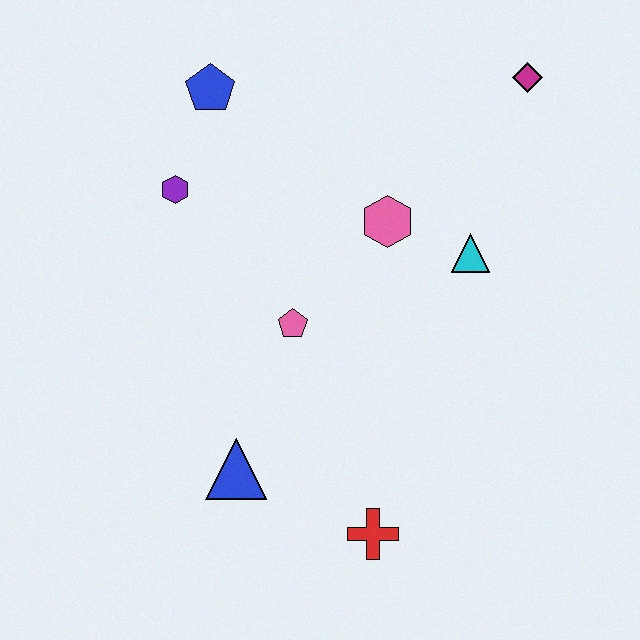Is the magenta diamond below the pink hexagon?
No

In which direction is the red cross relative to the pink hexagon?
The red cross is below the pink hexagon.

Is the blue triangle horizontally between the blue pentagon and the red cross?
Yes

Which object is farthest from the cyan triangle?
The blue triangle is farthest from the cyan triangle.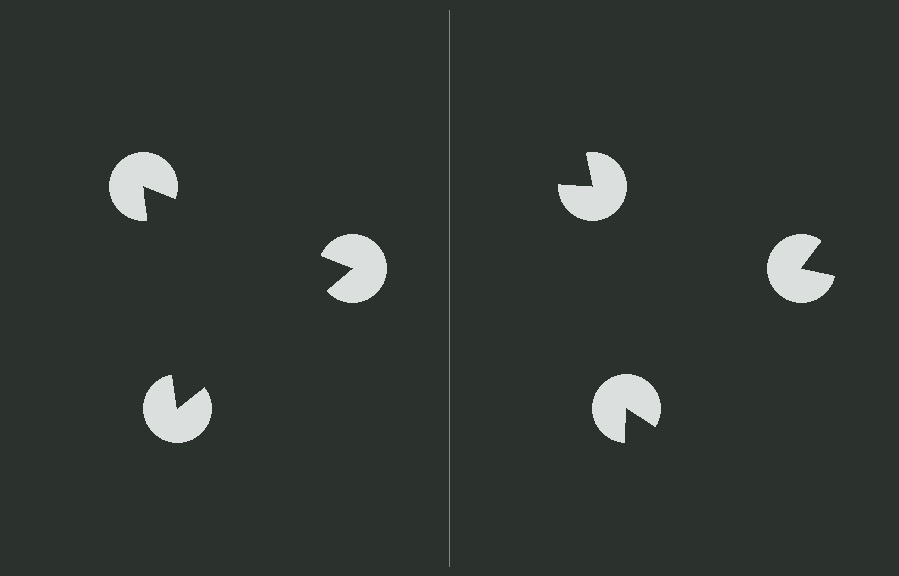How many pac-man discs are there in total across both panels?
6 — 3 on each side.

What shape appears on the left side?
An illusory triangle.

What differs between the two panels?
The pac-man discs are positioned identically on both sides; only the wedge orientations differ. On the left they align to a triangle; on the right they are misaligned.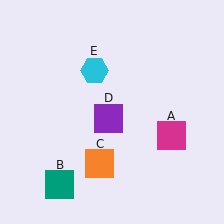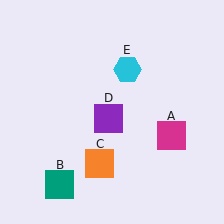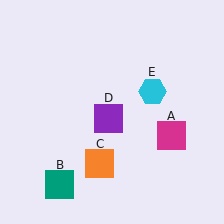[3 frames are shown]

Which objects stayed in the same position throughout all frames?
Magenta square (object A) and teal square (object B) and orange square (object C) and purple square (object D) remained stationary.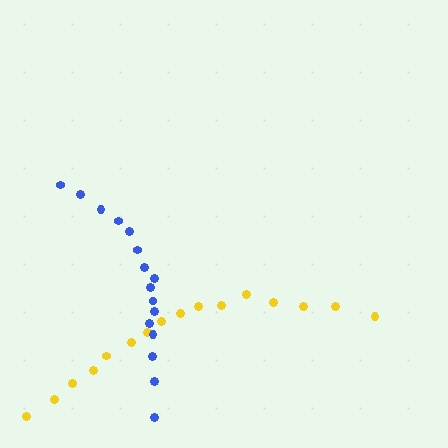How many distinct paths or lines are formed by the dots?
There are 2 distinct paths.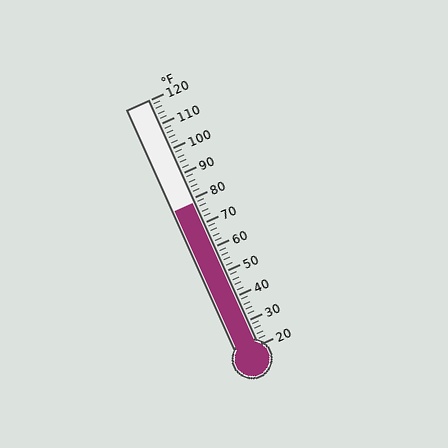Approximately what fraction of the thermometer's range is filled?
The thermometer is filled to approximately 60% of its range.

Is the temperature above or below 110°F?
The temperature is below 110°F.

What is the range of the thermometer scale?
The thermometer scale ranges from 20°F to 120°F.